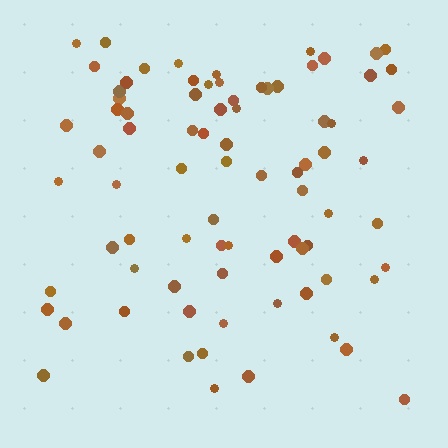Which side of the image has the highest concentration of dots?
The top.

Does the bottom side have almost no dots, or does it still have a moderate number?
Still a moderate number, just noticeably fewer than the top.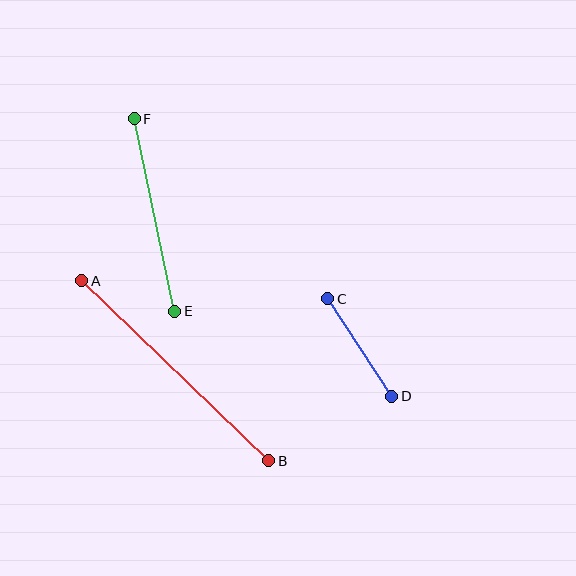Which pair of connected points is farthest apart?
Points A and B are farthest apart.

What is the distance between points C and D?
The distance is approximately 117 pixels.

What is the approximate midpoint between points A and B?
The midpoint is at approximately (175, 371) pixels.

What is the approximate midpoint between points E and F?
The midpoint is at approximately (155, 215) pixels.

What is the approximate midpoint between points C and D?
The midpoint is at approximately (360, 348) pixels.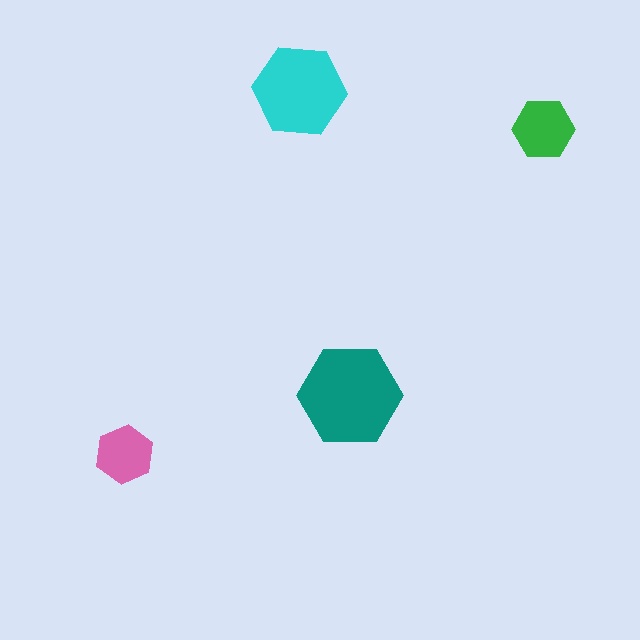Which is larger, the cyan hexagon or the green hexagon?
The cyan one.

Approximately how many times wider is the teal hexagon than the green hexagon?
About 1.5 times wider.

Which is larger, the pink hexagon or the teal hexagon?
The teal one.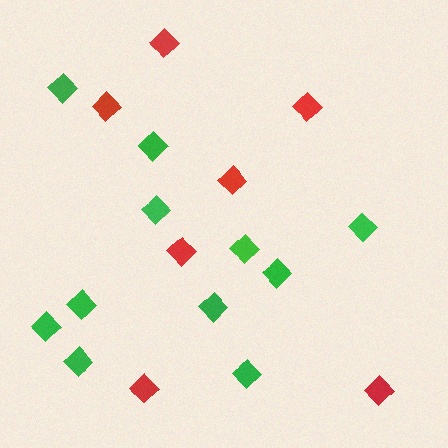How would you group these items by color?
There are 2 groups: one group of green diamonds (11) and one group of red diamonds (7).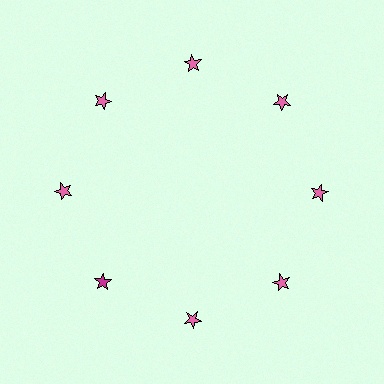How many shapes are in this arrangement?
There are 8 shapes arranged in a ring pattern.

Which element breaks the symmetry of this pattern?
The magenta star at roughly the 8 o'clock position breaks the symmetry. All other shapes are pink stars.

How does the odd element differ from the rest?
It has a different color: magenta instead of pink.